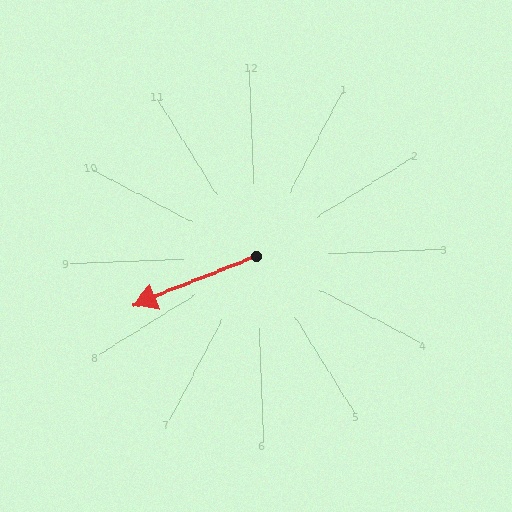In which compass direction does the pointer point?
West.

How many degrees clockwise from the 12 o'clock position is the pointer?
Approximately 250 degrees.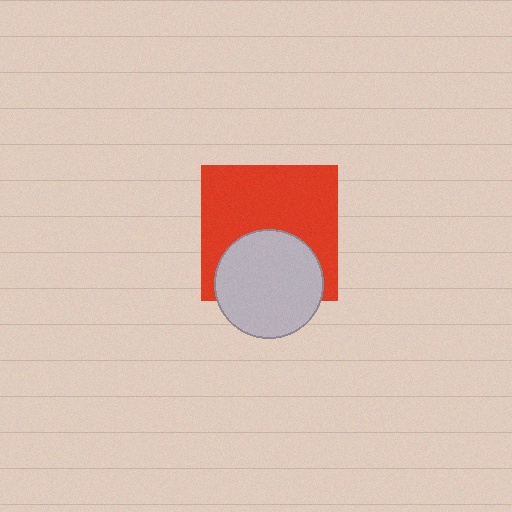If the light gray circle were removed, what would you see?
You would see the complete red square.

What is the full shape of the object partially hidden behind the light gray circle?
The partially hidden object is a red square.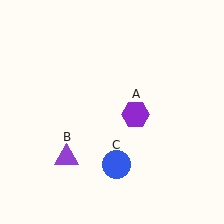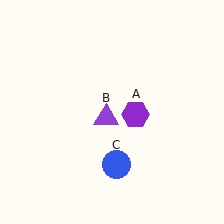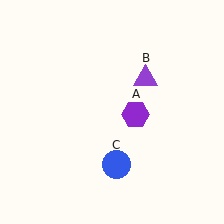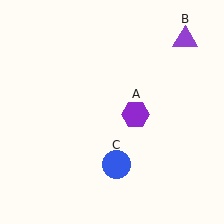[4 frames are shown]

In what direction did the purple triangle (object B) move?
The purple triangle (object B) moved up and to the right.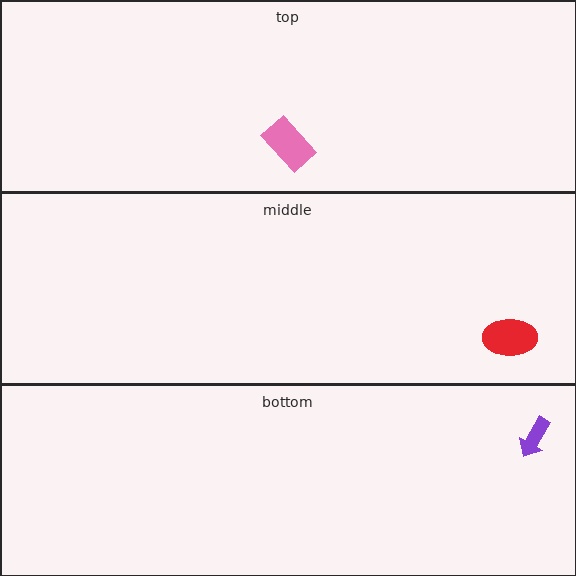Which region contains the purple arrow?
The bottom region.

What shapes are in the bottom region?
The purple arrow.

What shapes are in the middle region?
The red ellipse.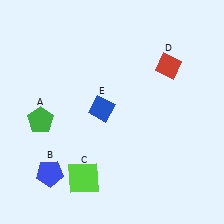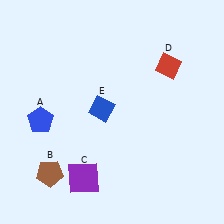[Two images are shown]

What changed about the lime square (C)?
In Image 1, C is lime. In Image 2, it changed to purple.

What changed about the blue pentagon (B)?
In Image 1, B is blue. In Image 2, it changed to brown.